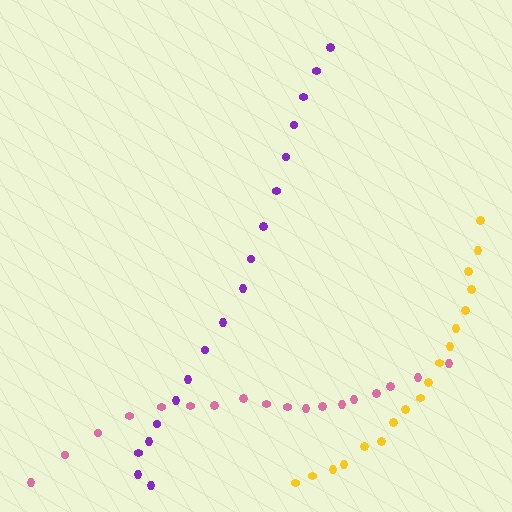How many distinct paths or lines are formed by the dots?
There are 3 distinct paths.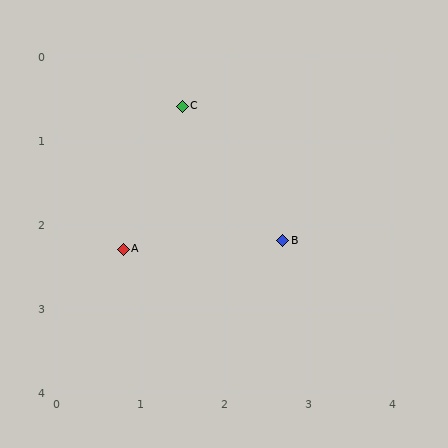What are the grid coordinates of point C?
Point C is at approximately (1.5, 0.6).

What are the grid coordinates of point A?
Point A is at approximately (0.8, 2.3).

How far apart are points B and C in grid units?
Points B and C are about 2.0 grid units apart.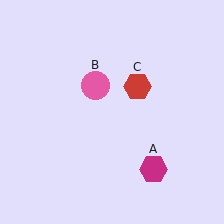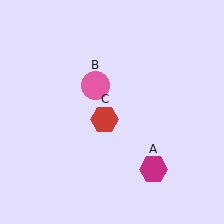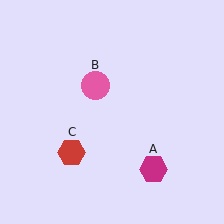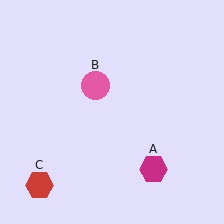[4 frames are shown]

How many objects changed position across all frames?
1 object changed position: red hexagon (object C).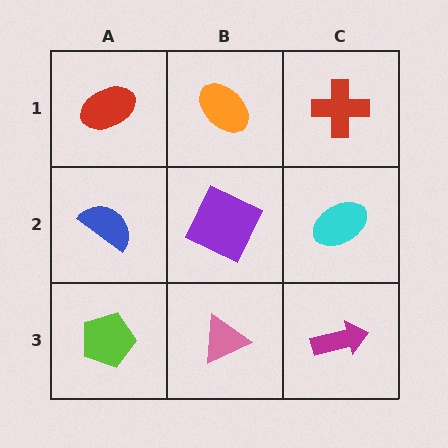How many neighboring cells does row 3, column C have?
2.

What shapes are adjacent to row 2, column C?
A red cross (row 1, column C), a magenta arrow (row 3, column C), a purple square (row 2, column B).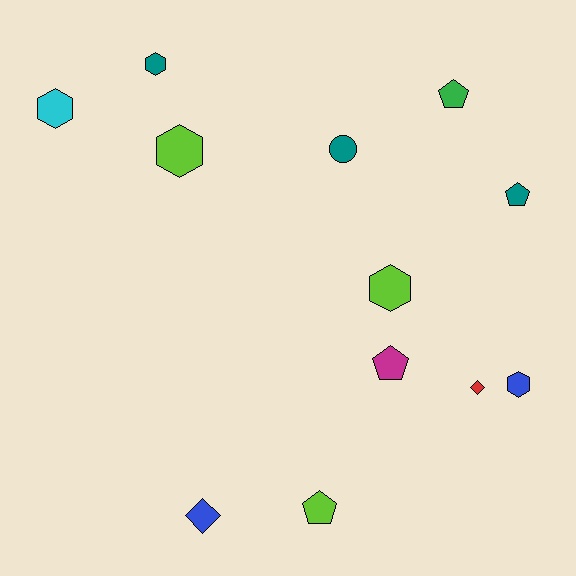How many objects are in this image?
There are 12 objects.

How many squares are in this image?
There are no squares.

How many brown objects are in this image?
There are no brown objects.